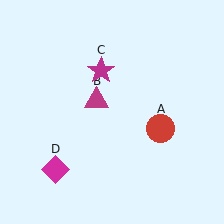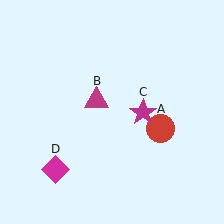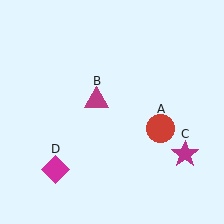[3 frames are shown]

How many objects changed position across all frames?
1 object changed position: magenta star (object C).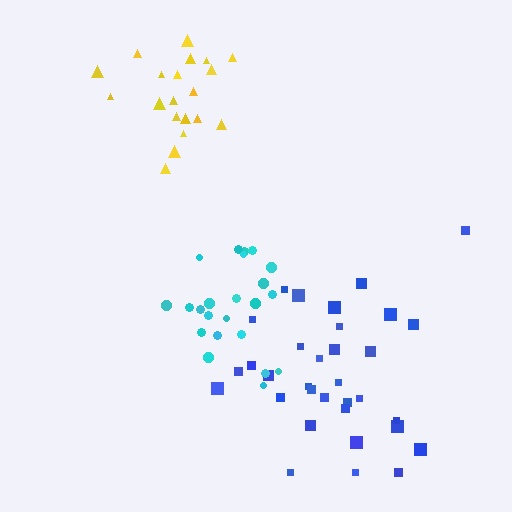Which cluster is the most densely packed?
Yellow.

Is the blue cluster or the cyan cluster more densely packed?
Cyan.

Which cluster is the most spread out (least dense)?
Blue.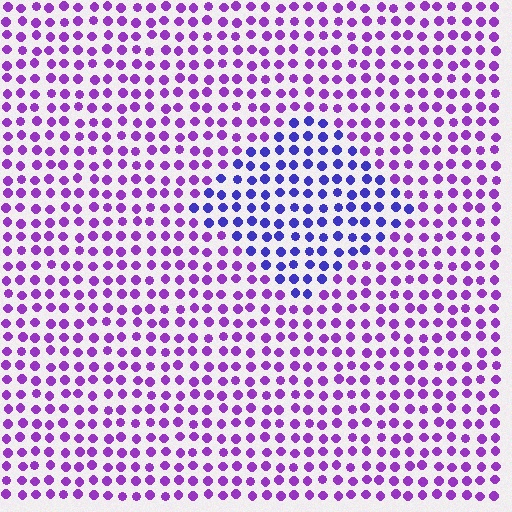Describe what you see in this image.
The image is filled with small purple elements in a uniform arrangement. A diamond-shaped region is visible where the elements are tinted to a slightly different hue, forming a subtle color boundary.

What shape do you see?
I see a diamond.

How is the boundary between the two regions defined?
The boundary is defined purely by a slight shift in hue (about 39 degrees). Spacing, size, and orientation are identical on both sides.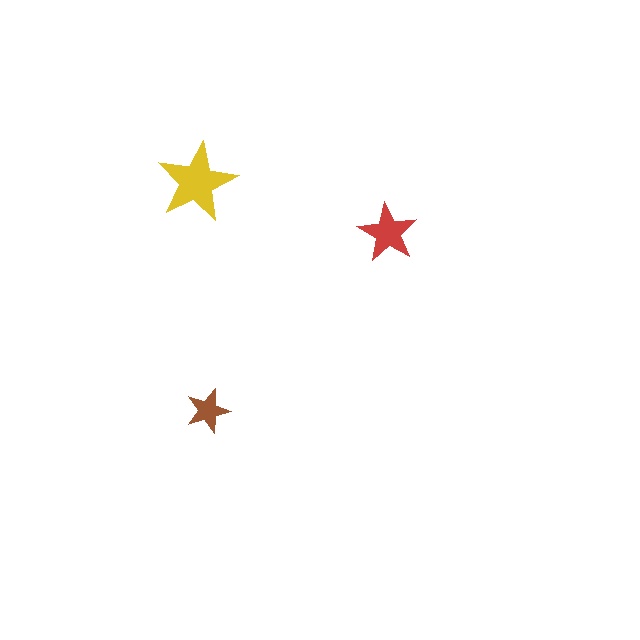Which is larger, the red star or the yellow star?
The yellow one.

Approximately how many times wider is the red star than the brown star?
About 1.5 times wider.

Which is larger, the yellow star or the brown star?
The yellow one.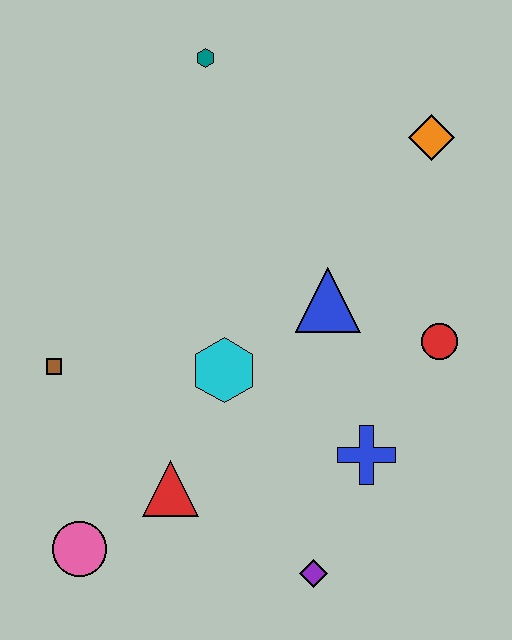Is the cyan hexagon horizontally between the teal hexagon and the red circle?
Yes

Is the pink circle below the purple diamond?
No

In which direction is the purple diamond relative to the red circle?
The purple diamond is below the red circle.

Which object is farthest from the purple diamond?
The teal hexagon is farthest from the purple diamond.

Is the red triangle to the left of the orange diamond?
Yes